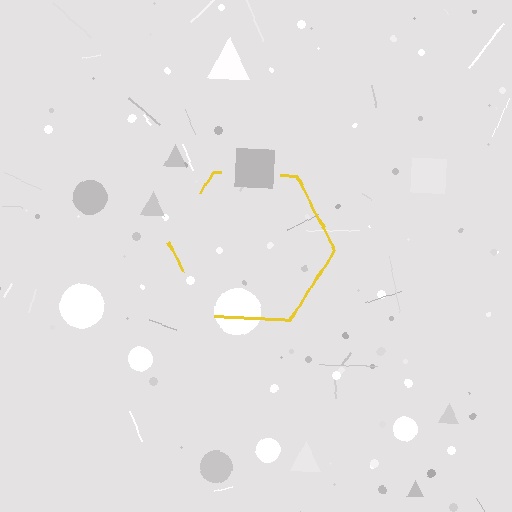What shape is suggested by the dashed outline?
The dashed outline suggests a hexagon.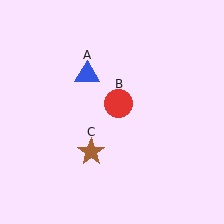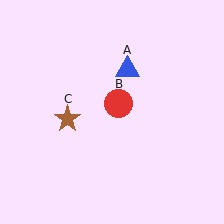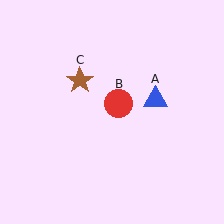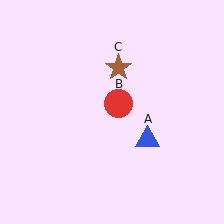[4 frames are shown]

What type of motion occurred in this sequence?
The blue triangle (object A), brown star (object C) rotated clockwise around the center of the scene.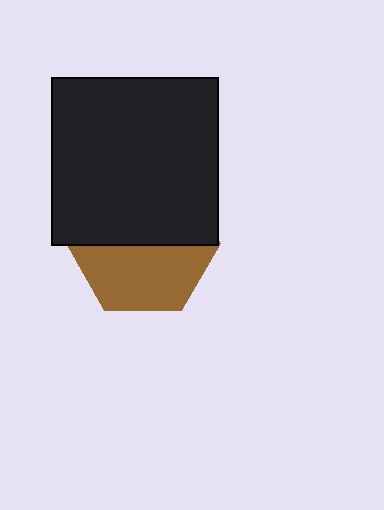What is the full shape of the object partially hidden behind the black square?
The partially hidden object is a brown hexagon.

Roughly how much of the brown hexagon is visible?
About half of it is visible (roughly 48%).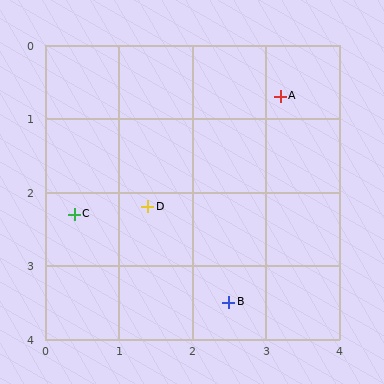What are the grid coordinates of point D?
Point D is at approximately (1.4, 2.2).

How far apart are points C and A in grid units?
Points C and A are about 3.2 grid units apart.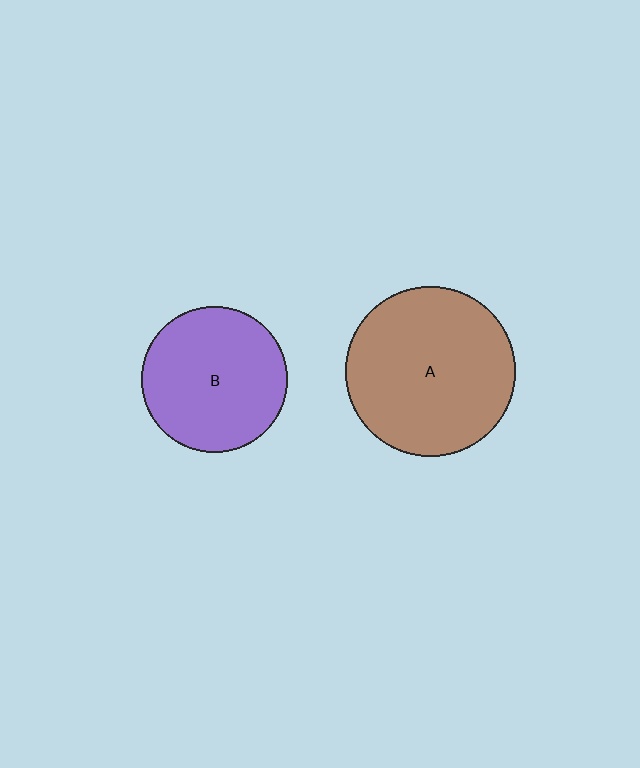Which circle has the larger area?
Circle A (brown).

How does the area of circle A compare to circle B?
Approximately 1.4 times.